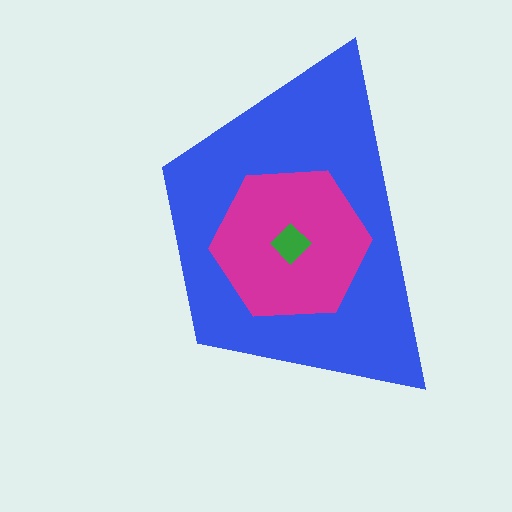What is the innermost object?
The green diamond.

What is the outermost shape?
The blue trapezoid.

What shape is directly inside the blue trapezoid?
The magenta hexagon.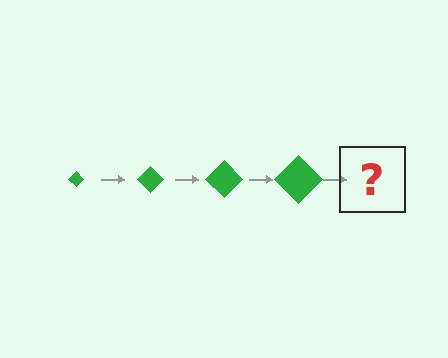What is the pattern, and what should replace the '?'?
The pattern is that the diamond gets progressively larger each step. The '?' should be a green diamond, larger than the previous one.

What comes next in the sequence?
The next element should be a green diamond, larger than the previous one.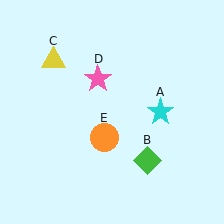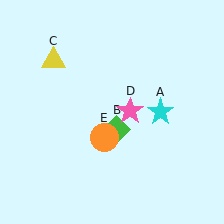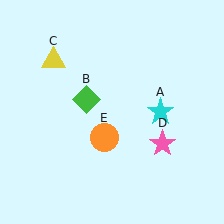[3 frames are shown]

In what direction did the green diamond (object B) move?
The green diamond (object B) moved up and to the left.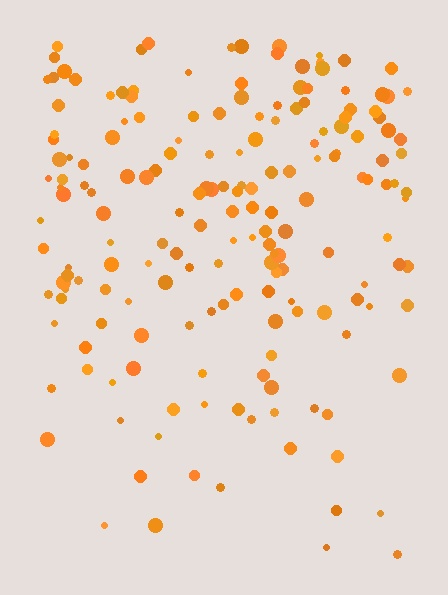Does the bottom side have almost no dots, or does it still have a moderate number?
Still a moderate number, just noticeably fewer than the top.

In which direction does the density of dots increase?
From bottom to top, with the top side densest.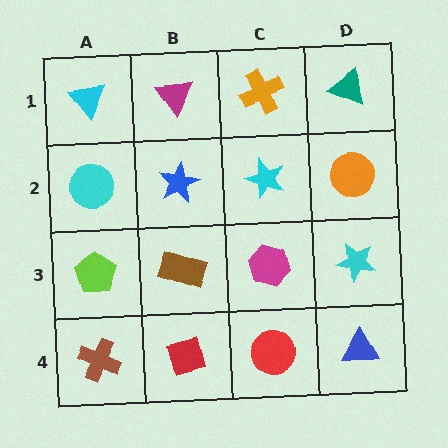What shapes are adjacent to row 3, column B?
A blue star (row 2, column B), a red diamond (row 4, column B), a lime pentagon (row 3, column A), a magenta hexagon (row 3, column C).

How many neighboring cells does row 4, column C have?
3.